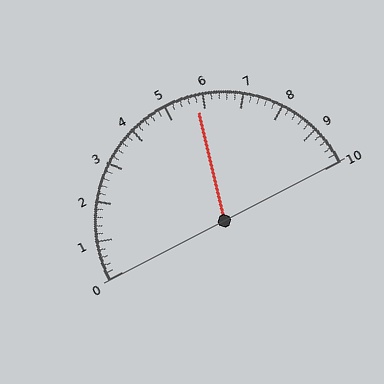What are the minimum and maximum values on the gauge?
The gauge ranges from 0 to 10.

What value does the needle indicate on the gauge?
The needle indicates approximately 5.8.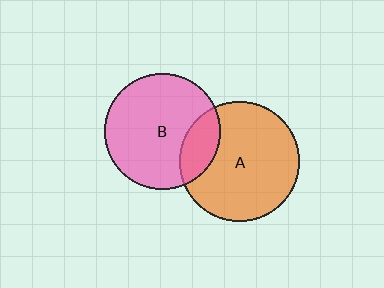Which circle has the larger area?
Circle A (orange).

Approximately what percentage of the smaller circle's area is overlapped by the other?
Approximately 20%.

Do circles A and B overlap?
Yes.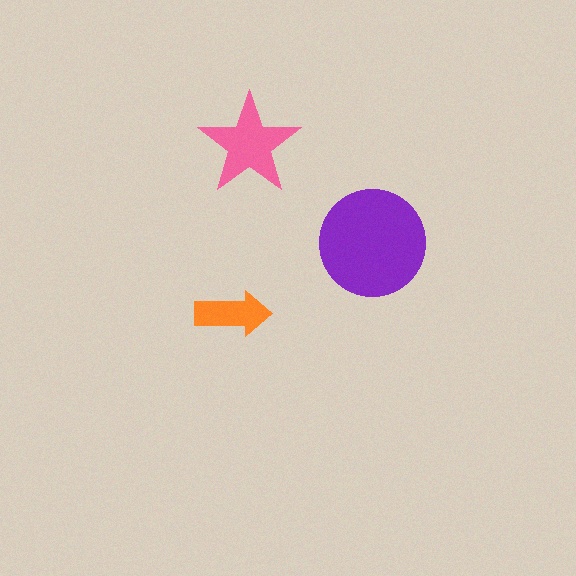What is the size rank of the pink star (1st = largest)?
2nd.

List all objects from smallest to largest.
The orange arrow, the pink star, the purple circle.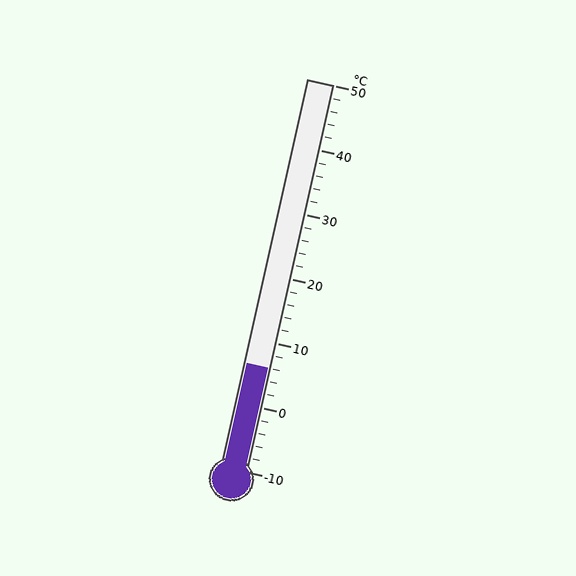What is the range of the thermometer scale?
The thermometer scale ranges from -10°C to 50°C.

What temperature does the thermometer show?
The thermometer shows approximately 6°C.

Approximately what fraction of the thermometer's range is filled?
The thermometer is filled to approximately 25% of its range.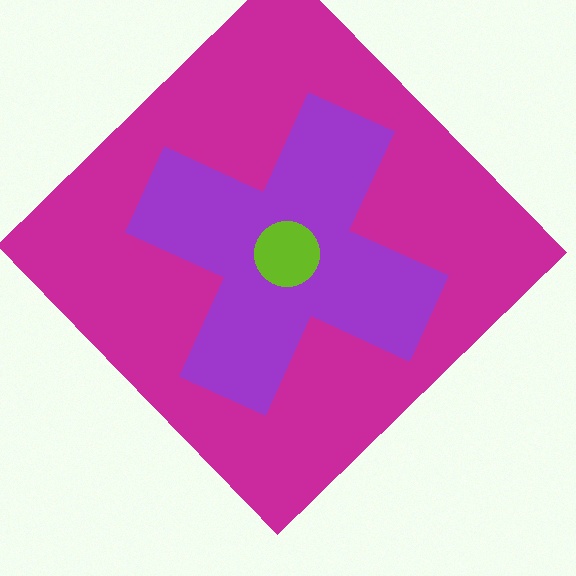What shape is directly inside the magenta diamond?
The purple cross.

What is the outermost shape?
The magenta diamond.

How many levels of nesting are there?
3.